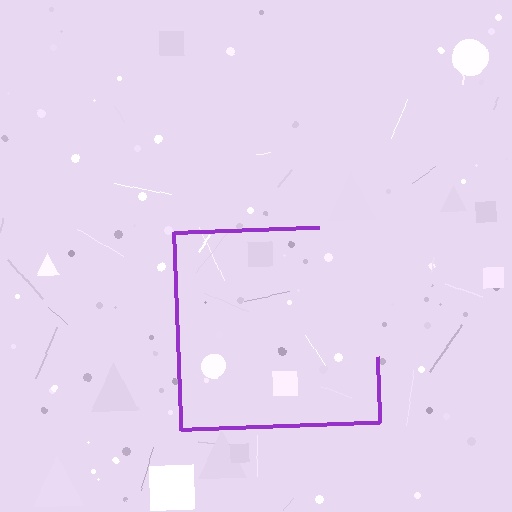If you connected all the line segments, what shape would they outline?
They would outline a square.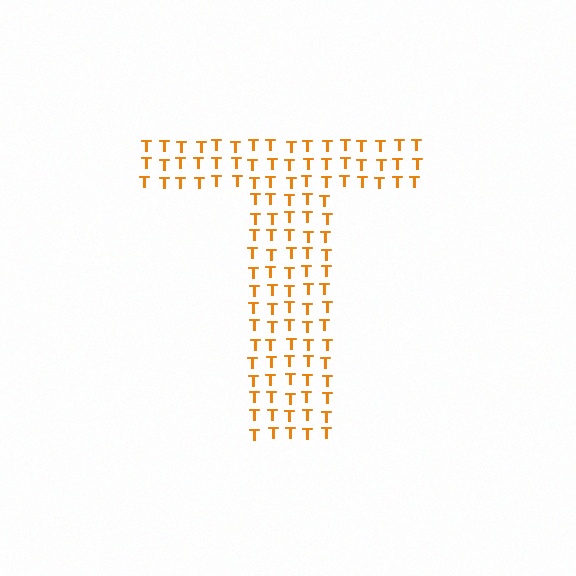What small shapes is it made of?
It is made of small letter T's.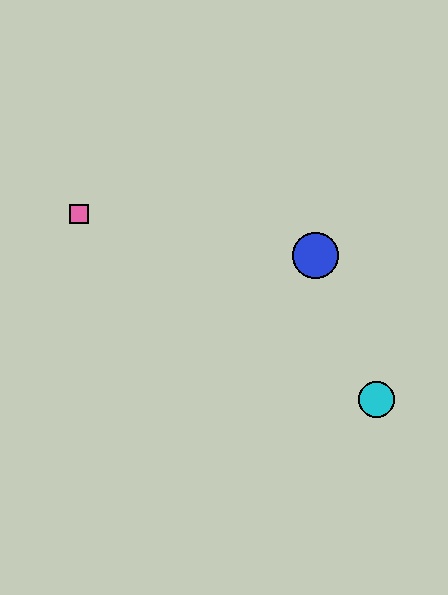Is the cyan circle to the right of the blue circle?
Yes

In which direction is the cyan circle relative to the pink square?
The cyan circle is to the right of the pink square.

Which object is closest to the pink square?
The blue circle is closest to the pink square.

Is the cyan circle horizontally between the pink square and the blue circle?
No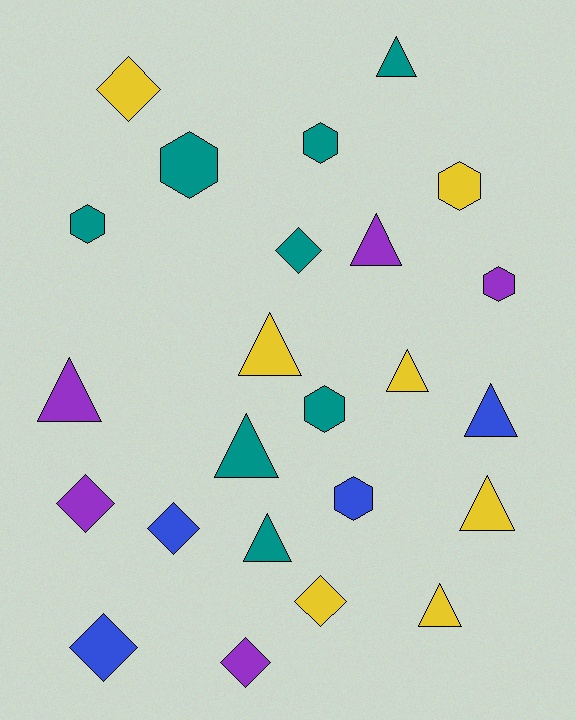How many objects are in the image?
There are 24 objects.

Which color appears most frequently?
Teal, with 8 objects.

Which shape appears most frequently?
Triangle, with 10 objects.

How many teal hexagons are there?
There are 4 teal hexagons.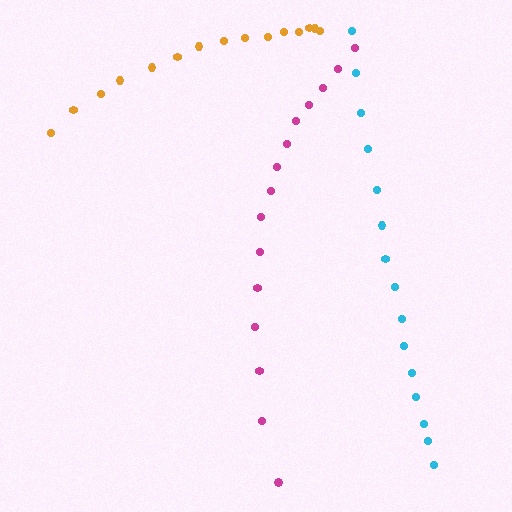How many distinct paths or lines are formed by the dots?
There are 3 distinct paths.